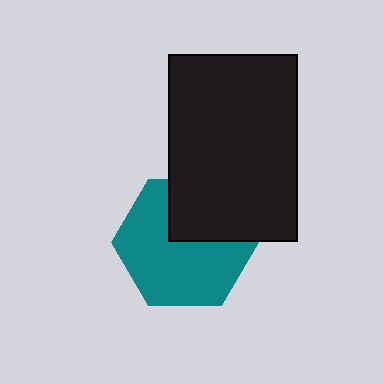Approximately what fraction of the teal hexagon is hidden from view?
Roughly 32% of the teal hexagon is hidden behind the black rectangle.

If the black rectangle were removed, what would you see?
You would see the complete teal hexagon.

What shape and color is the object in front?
The object in front is a black rectangle.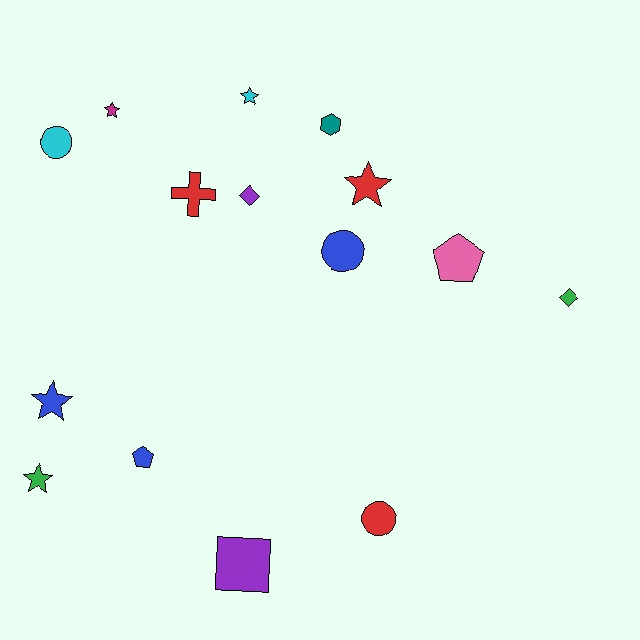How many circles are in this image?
There are 3 circles.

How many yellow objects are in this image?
There are no yellow objects.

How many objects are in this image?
There are 15 objects.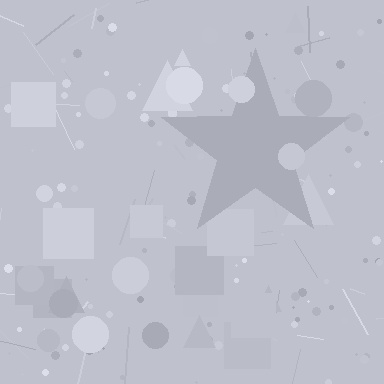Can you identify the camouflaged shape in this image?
The camouflaged shape is a star.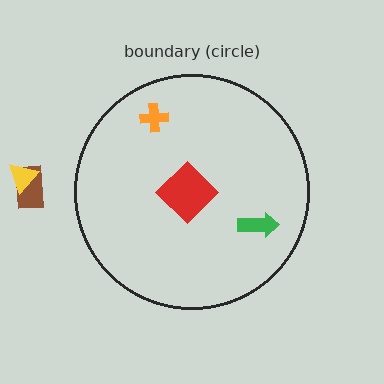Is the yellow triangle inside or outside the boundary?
Outside.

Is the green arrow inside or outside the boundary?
Inside.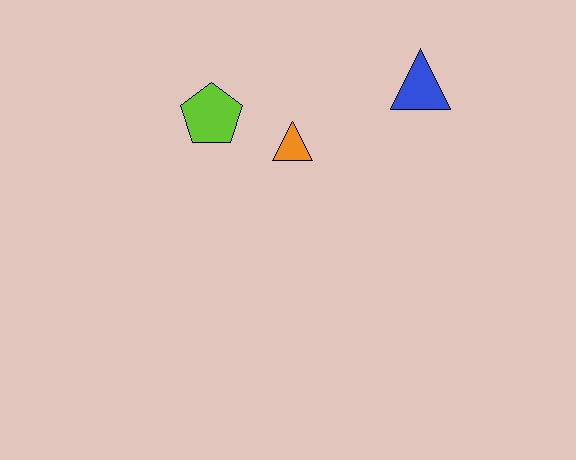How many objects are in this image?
There are 3 objects.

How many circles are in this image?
There are no circles.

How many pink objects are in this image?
There are no pink objects.